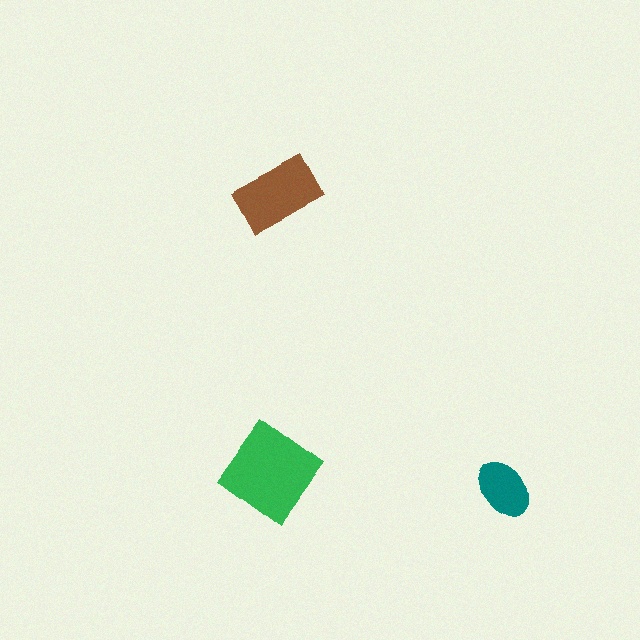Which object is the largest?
The green diamond.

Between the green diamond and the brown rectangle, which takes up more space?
The green diamond.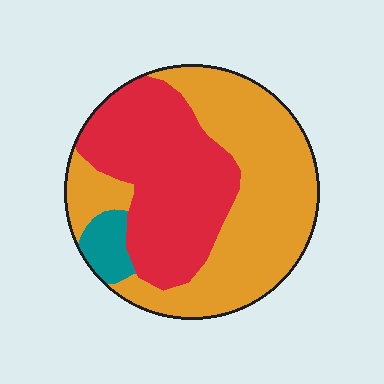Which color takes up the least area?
Teal, at roughly 5%.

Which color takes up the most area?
Orange, at roughly 55%.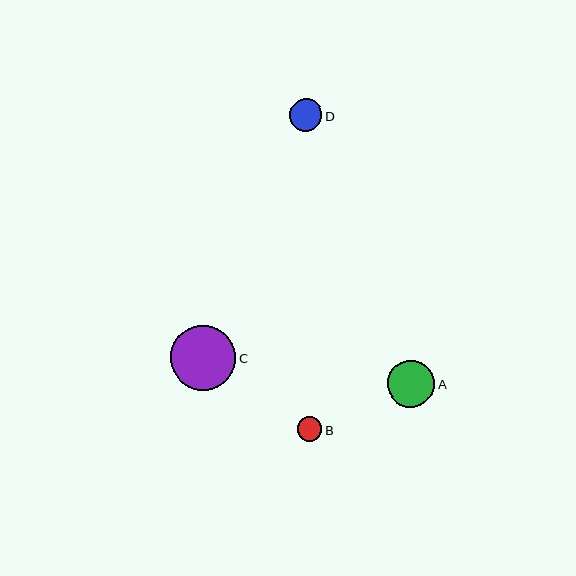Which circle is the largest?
Circle C is the largest with a size of approximately 65 pixels.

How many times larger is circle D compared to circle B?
Circle D is approximately 1.3 times the size of circle B.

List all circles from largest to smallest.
From largest to smallest: C, A, D, B.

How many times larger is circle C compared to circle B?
Circle C is approximately 2.6 times the size of circle B.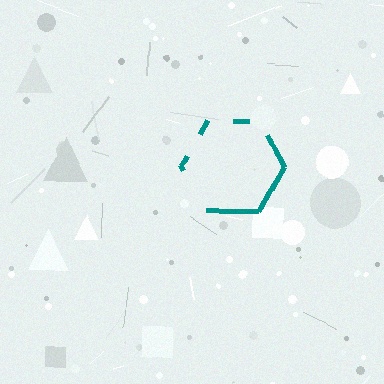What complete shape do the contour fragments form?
The contour fragments form a hexagon.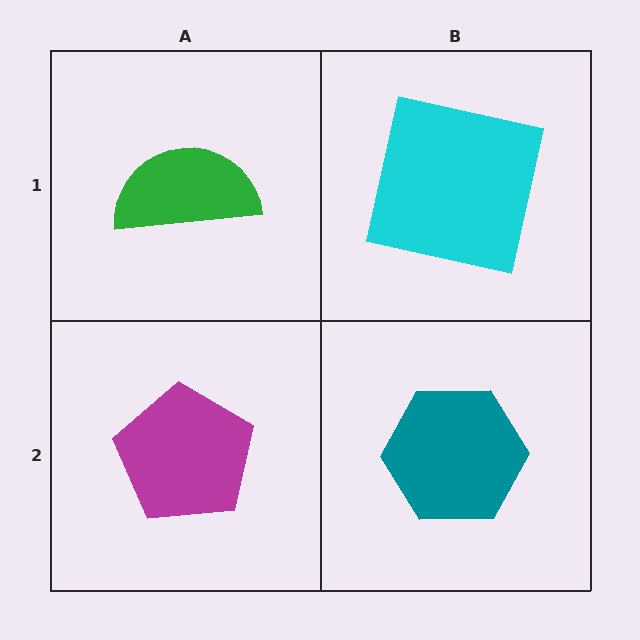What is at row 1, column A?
A green semicircle.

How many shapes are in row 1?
2 shapes.